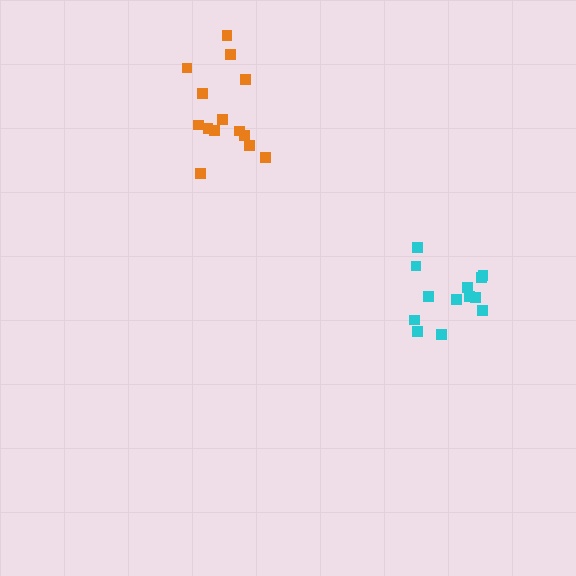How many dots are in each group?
Group 1: 13 dots, Group 2: 14 dots (27 total).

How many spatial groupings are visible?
There are 2 spatial groupings.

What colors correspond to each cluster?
The clusters are colored: cyan, orange.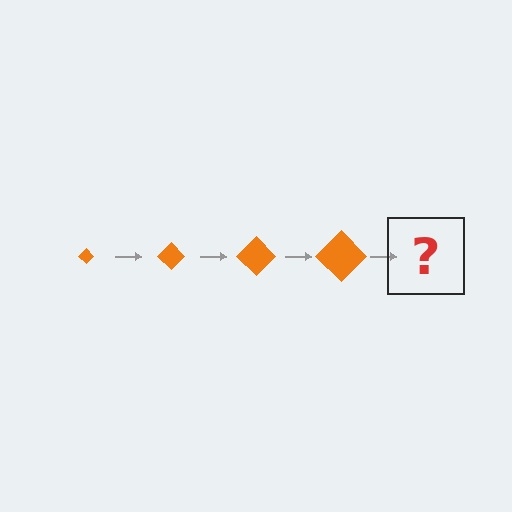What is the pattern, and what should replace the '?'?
The pattern is that the diamond gets progressively larger each step. The '?' should be an orange diamond, larger than the previous one.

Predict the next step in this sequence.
The next step is an orange diamond, larger than the previous one.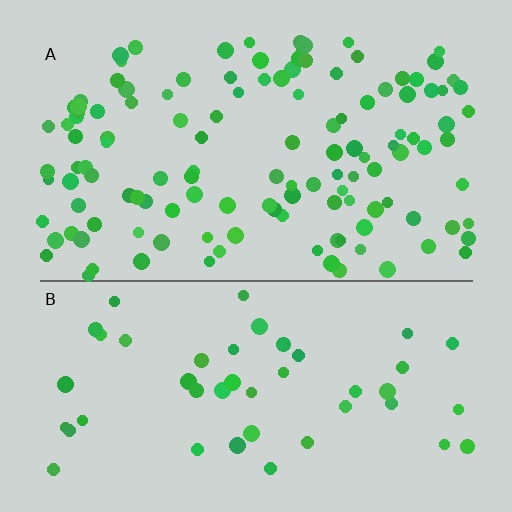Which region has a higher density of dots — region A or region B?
A (the top).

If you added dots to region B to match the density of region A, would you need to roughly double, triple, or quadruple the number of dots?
Approximately triple.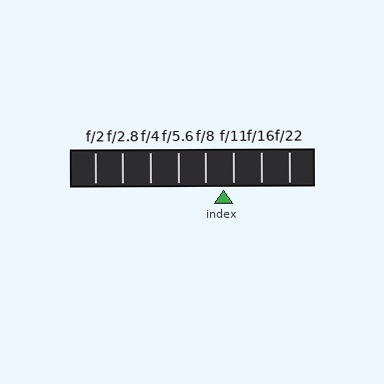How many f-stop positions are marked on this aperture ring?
There are 8 f-stop positions marked.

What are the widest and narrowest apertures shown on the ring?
The widest aperture shown is f/2 and the narrowest is f/22.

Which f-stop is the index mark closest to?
The index mark is closest to f/11.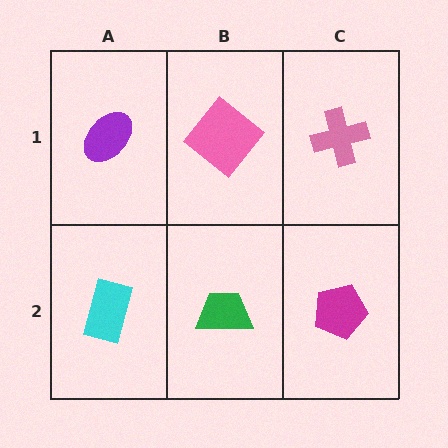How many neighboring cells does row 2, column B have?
3.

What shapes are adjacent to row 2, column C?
A pink cross (row 1, column C), a green trapezoid (row 2, column B).